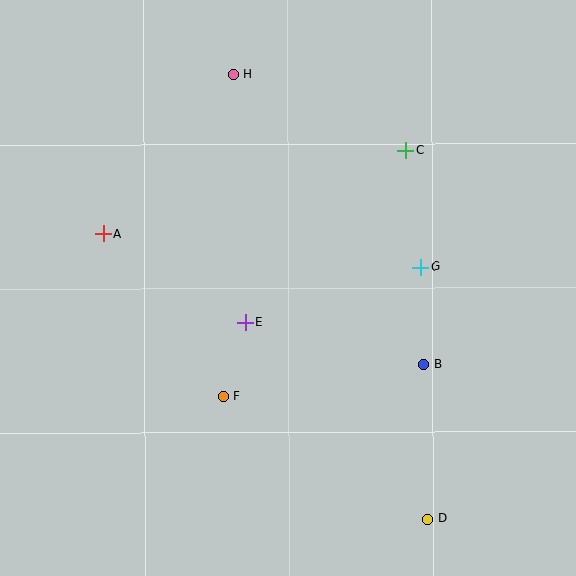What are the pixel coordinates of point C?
Point C is at (405, 150).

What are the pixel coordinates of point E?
Point E is at (245, 322).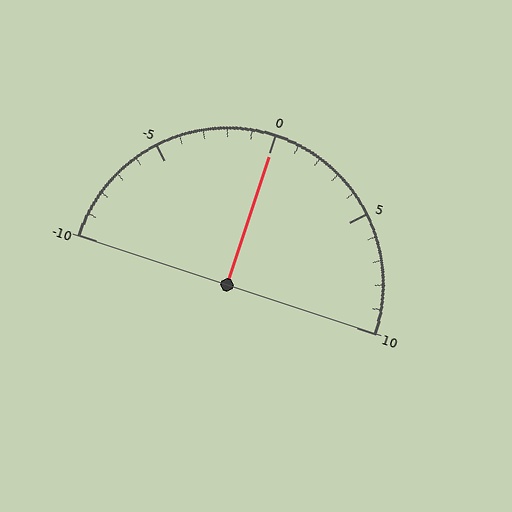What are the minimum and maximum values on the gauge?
The gauge ranges from -10 to 10.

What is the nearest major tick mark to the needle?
The nearest major tick mark is 0.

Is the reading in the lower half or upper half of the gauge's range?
The reading is in the upper half of the range (-10 to 10).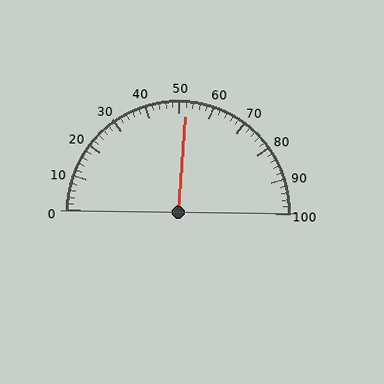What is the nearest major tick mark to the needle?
The nearest major tick mark is 50.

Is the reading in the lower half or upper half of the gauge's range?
The reading is in the upper half of the range (0 to 100).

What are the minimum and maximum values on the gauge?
The gauge ranges from 0 to 100.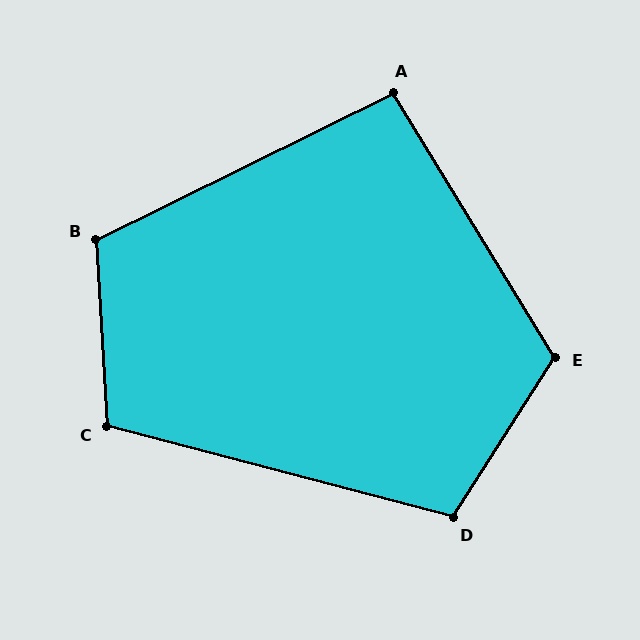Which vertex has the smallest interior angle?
A, at approximately 95 degrees.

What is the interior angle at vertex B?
Approximately 113 degrees (obtuse).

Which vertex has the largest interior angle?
E, at approximately 116 degrees.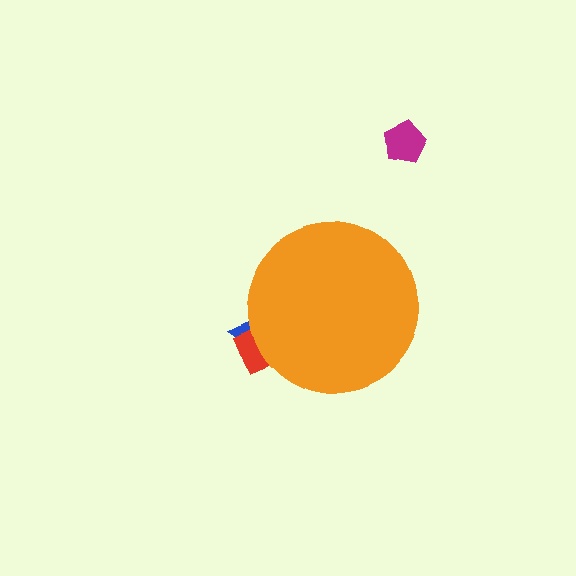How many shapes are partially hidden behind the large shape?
2 shapes are partially hidden.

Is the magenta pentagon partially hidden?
No, the magenta pentagon is fully visible.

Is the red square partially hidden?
Yes, the red square is partially hidden behind the orange circle.